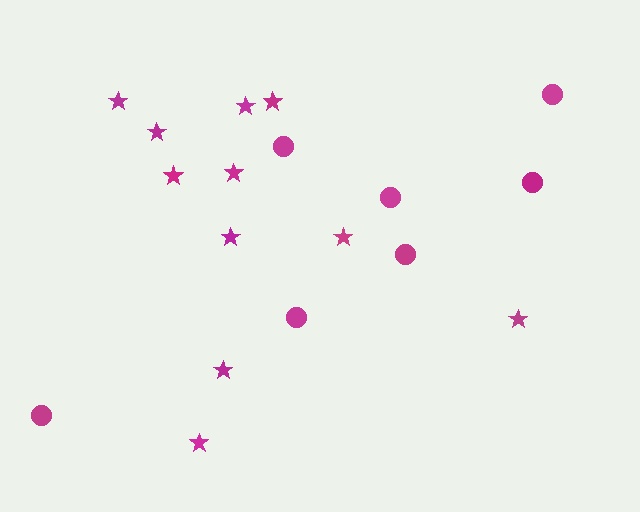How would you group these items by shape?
There are 2 groups: one group of circles (7) and one group of stars (11).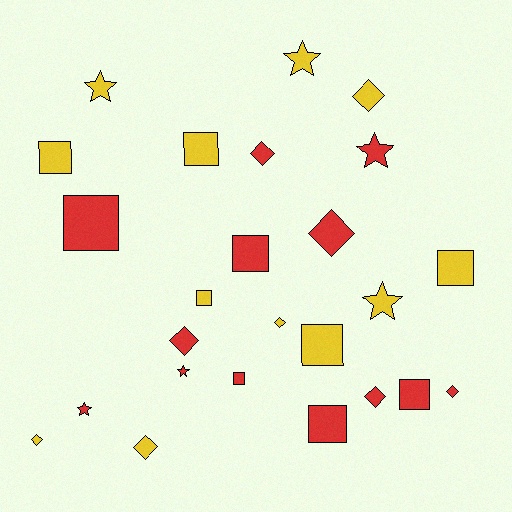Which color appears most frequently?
Red, with 13 objects.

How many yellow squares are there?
There are 5 yellow squares.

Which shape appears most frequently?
Square, with 10 objects.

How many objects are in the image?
There are 25 objects.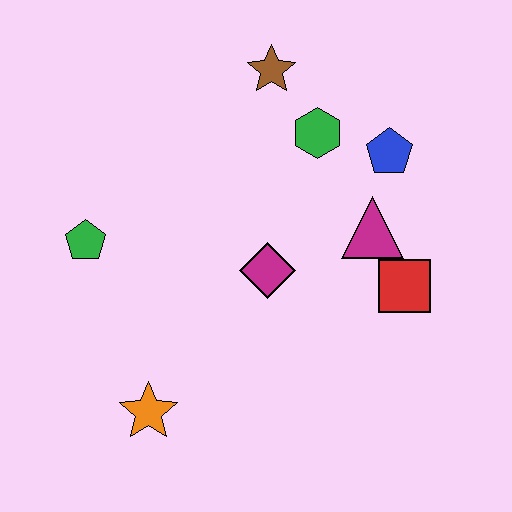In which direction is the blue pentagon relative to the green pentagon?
The blue pentagon is to the right of the green pentagon.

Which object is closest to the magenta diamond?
The magenta triangle is closest to the magenta diamond.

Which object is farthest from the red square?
The green pentagon is farthest from the red square.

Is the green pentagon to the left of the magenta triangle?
Yes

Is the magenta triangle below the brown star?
Yes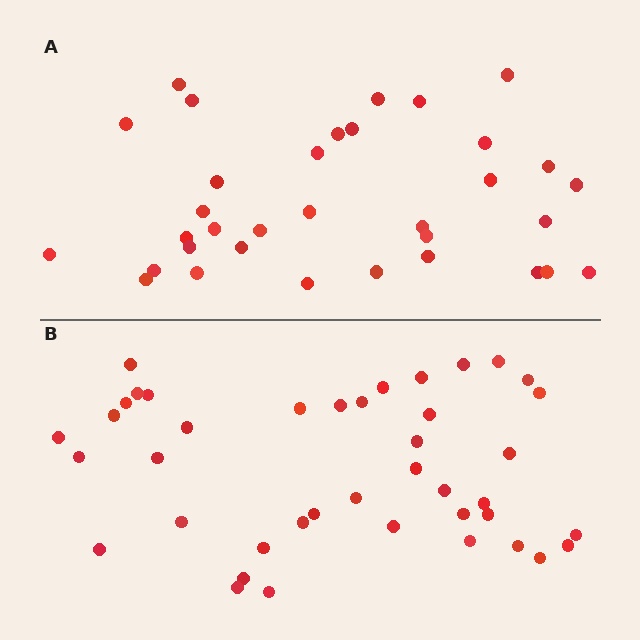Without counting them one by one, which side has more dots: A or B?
Region B (the bottom region) has more dots.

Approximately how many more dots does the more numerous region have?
Region B has roughly 8 or so more dots than region A.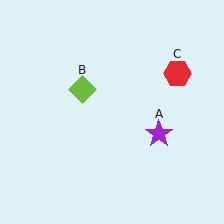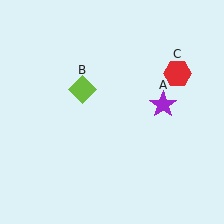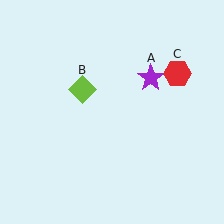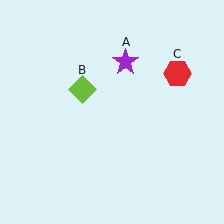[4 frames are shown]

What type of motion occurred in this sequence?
The purple star (object A) rotated counterclockwise around the center of the scene.